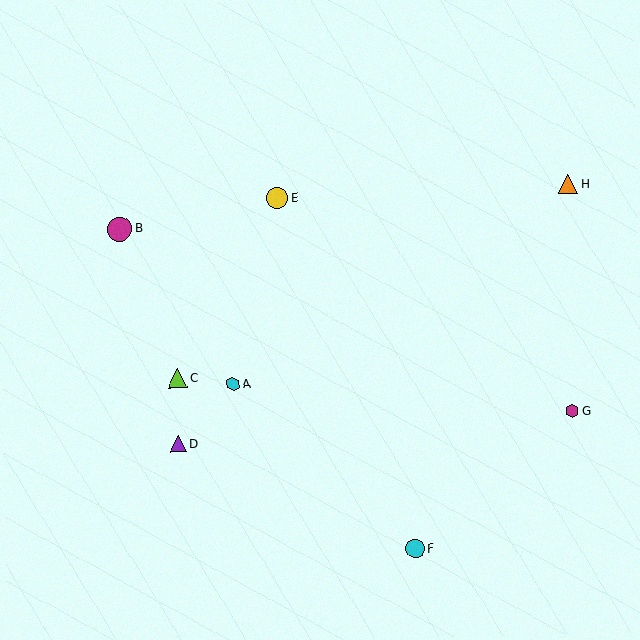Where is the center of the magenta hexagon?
The center of the magenta hexagon is at (572, 411).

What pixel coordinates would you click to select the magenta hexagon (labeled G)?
Click at (572, 411) to select the magenta hexagon G.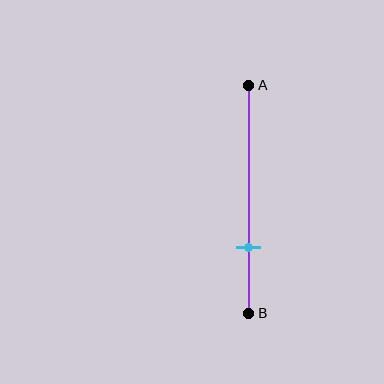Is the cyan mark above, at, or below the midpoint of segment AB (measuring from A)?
The cyan mark is below the midpoint of segment AB.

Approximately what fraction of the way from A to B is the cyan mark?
The cyan mark is approximately 70% of the way from A to B.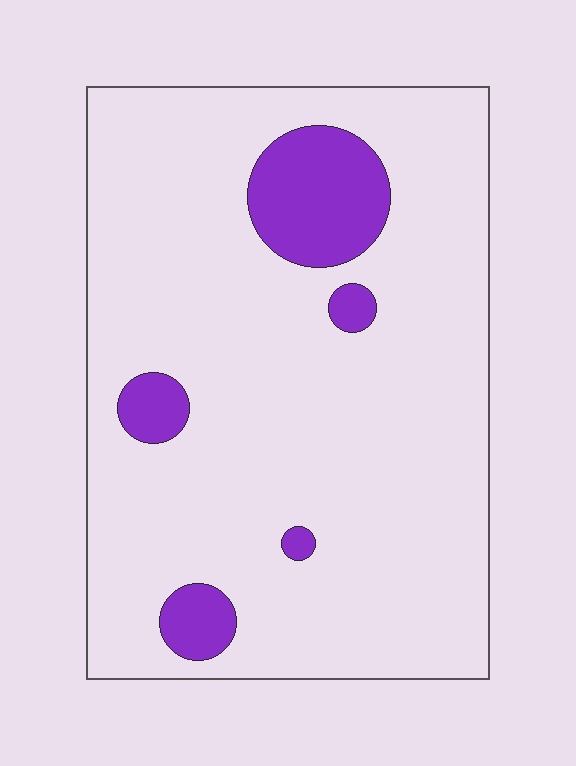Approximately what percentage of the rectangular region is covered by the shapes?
Approximately 10%.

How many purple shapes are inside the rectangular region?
5.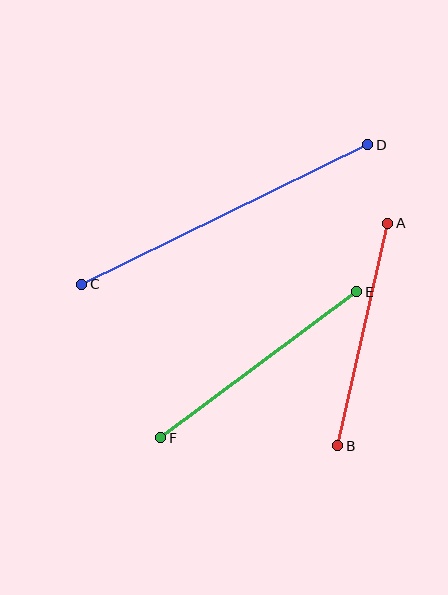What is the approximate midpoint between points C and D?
The midpoint is at approximately (225, 214) pixels.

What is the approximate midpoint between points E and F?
The midpoint is at approximately (259, 365) pixels.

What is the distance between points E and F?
The distance is approximately 244 pixels.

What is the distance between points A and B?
The distance is approximately 228 pixels.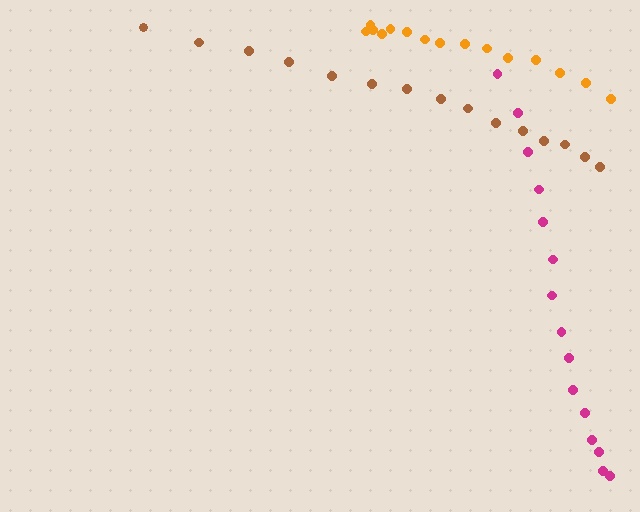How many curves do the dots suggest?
There are 3 distinct paths.